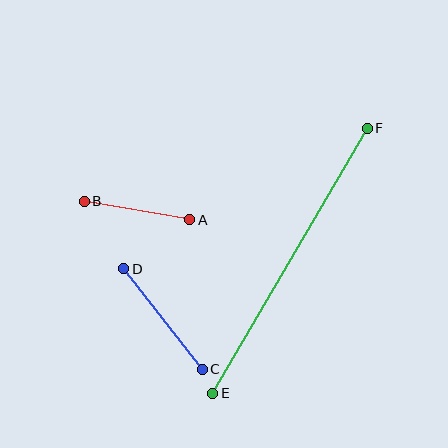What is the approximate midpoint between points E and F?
The midpoint is at approximately (290, 261) pixels.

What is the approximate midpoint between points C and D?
The midpoint is at approximately (163, 319) pixels.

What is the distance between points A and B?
The distance is approximately 107 pixels.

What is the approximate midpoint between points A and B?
The midpoint is at approximately (137, 211) pixels.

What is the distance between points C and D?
The distance is approximately 128 pixels.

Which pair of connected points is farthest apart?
Points E and F are farthest apart.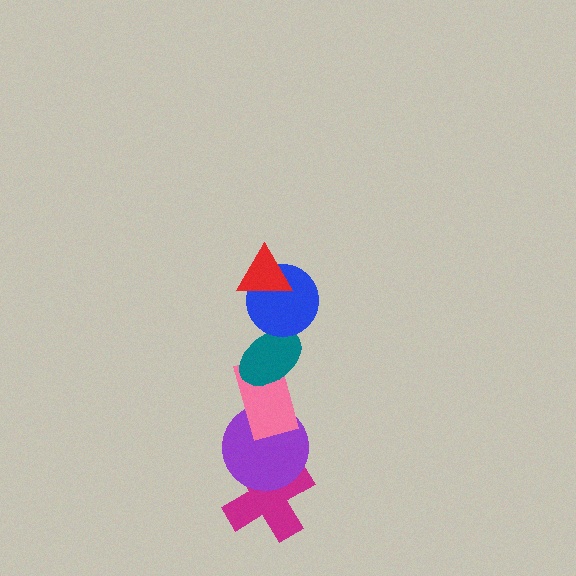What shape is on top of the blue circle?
The red triangle is on top of the blue circle.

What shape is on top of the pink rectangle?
The teal ellipse is on top of the pink rectangle.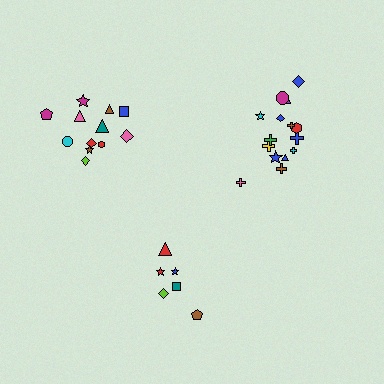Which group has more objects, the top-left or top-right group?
The top-right group.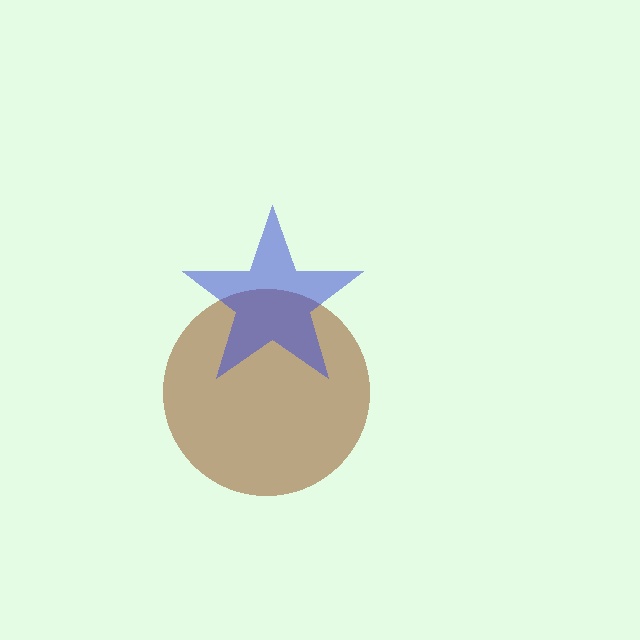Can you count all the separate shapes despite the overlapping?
Yes, there are 2 separate shapes.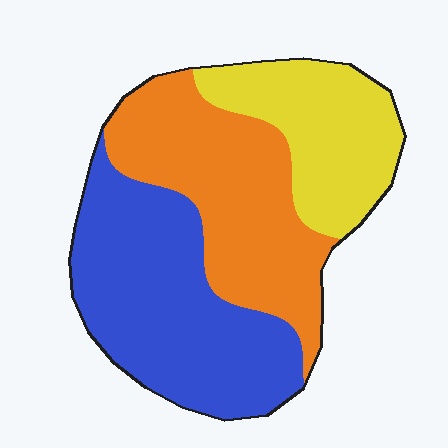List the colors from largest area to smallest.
From largest to smallest: blue, orange, yellow.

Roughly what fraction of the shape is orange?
Orange takes up about one third (1/3) of the shape.